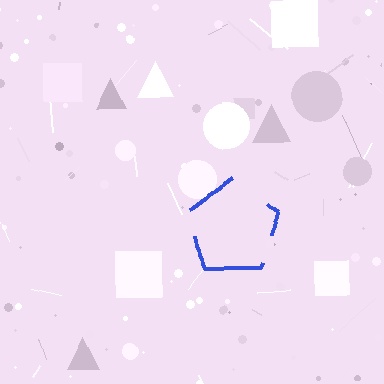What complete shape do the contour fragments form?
The contour fragments form a pentagon.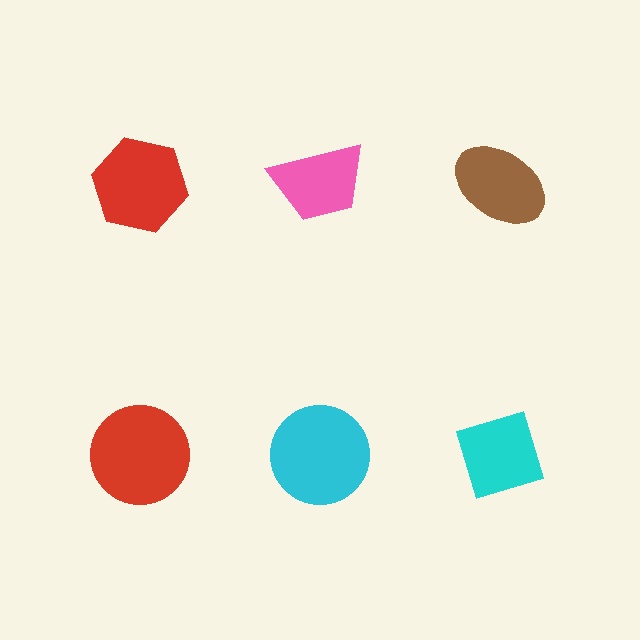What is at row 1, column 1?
A red hexagon.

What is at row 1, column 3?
A brown ellipse.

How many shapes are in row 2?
3 shapes.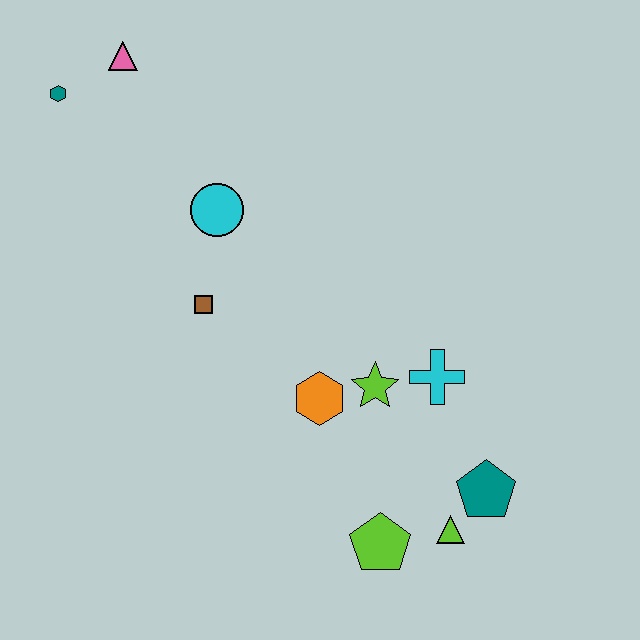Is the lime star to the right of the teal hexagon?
Yes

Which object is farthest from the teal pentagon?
The teal hexagon is farthest from the teal pentagon.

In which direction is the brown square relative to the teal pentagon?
The brown square is to the left of the teal pentagon.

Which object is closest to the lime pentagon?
The lime triangle is closest to the lime pentagon.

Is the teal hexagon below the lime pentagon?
No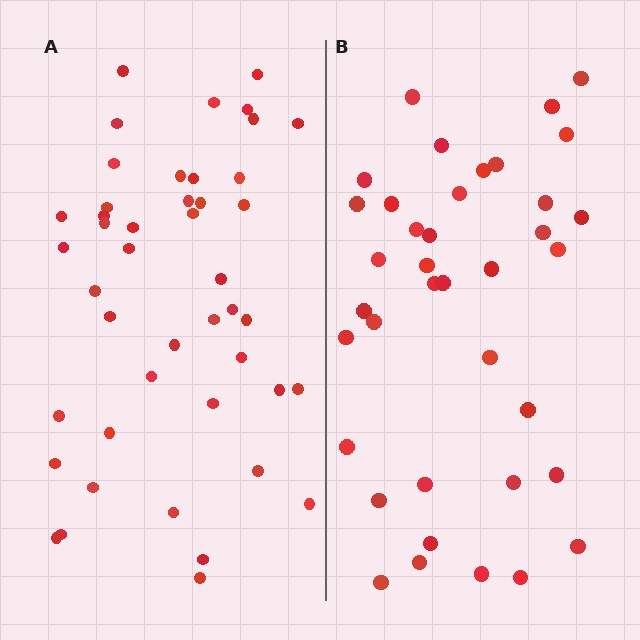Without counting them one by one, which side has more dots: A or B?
Region A (the left region) has more dots.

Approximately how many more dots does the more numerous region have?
Region A has roughly 8 or so more dots than region B.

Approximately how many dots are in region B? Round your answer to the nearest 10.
About 40 dots. (The exact count is 38, which rounds to 40.)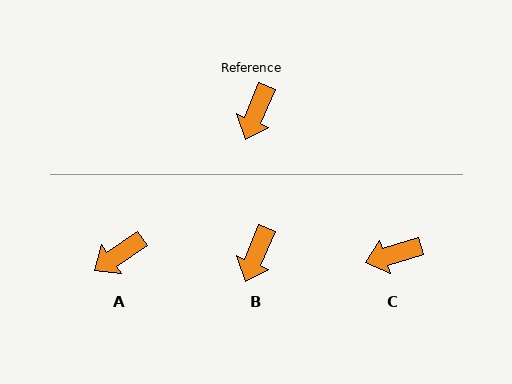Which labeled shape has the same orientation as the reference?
B.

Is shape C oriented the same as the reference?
No, it is off by about 51 degrees.